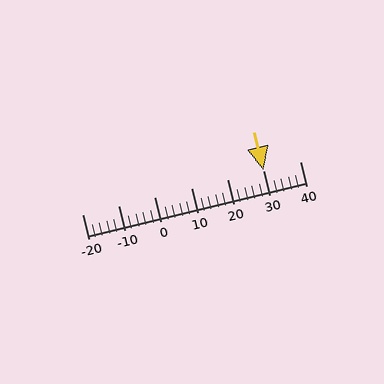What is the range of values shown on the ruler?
The ruler shows values from -20 to 40.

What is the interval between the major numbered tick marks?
The major tick marks are spaced 10 units apart.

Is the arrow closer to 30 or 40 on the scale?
The arrow is closer to 30.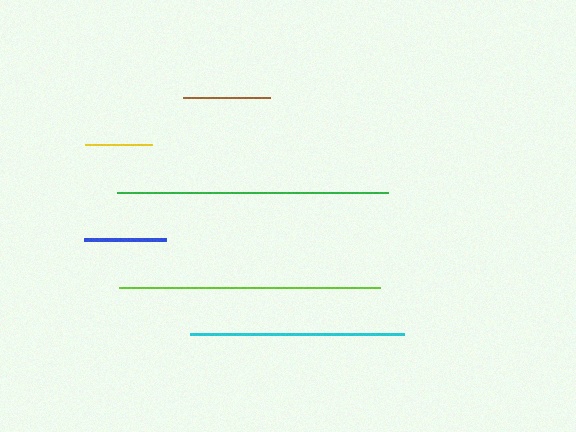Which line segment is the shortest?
The yellow line is the shortest at approximately 68 pixels.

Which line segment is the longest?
The green line is the longest at approximately 271 pixels.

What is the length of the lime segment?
The lime segment is approximately 261 pixels long.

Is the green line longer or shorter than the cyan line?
The green line is longer than the cyan line.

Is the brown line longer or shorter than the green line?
The green line is longer than the brown line.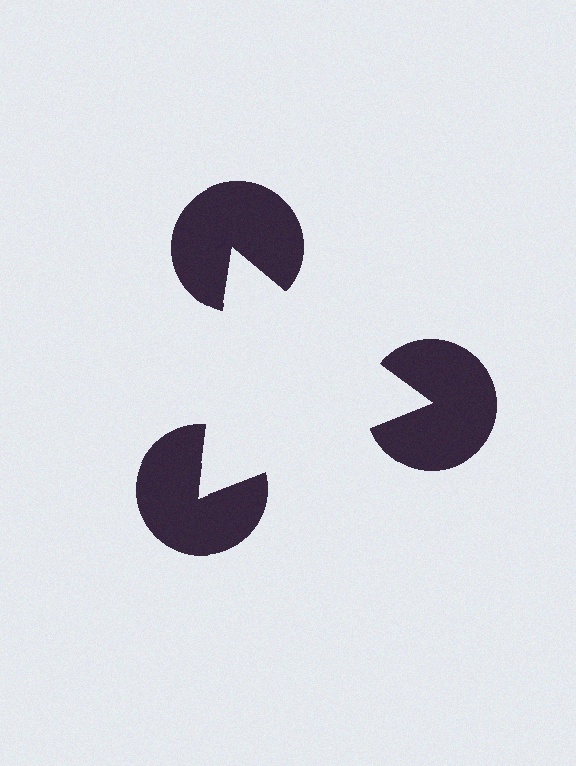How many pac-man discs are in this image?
There are 3 — one at each vertex of the illusory triangle.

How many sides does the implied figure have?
3 sides.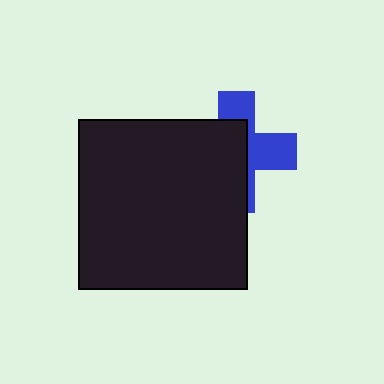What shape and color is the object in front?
The object in front is a black square.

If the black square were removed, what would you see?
You would see the complete blue cross.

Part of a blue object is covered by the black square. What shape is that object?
It is a cross.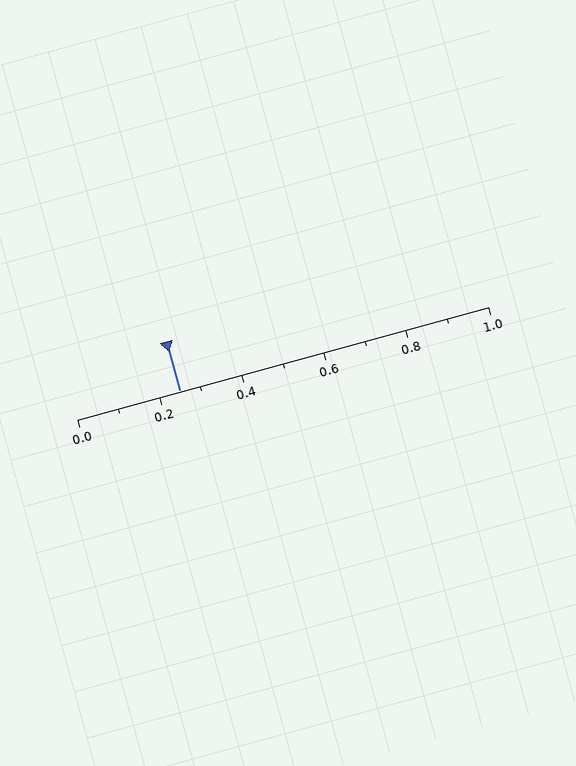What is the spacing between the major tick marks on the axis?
The major ticks are spaced 0.2 apart.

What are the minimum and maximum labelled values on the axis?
The axis runs from 0.0 to 1.0.